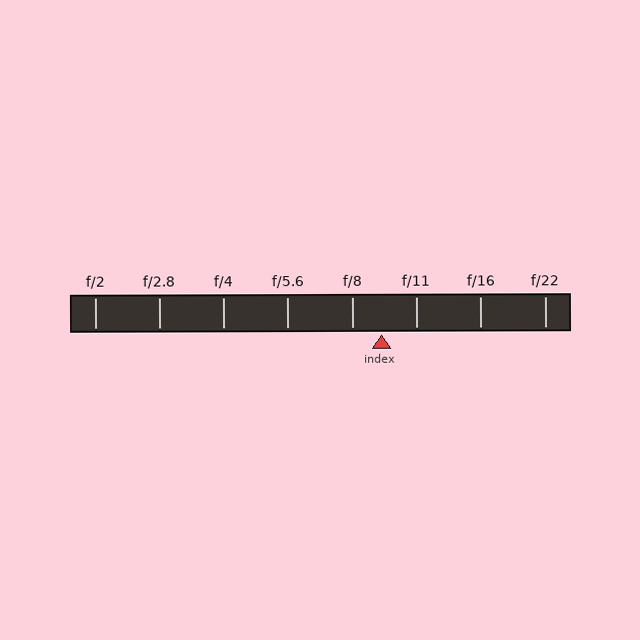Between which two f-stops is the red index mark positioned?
The index mark is between f/8 and f/11.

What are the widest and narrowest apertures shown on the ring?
The widest aperture shown is f/2 and the narrowest is f/22.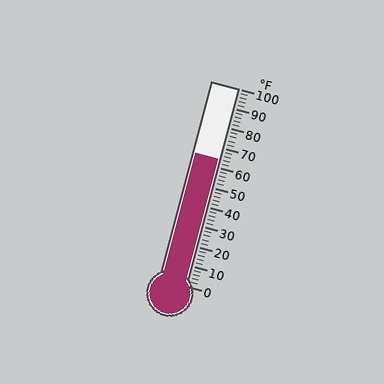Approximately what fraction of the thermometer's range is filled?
The thermometer is filled to approximately 65% of its range.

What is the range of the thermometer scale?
The thermometer scale ranges from 0°F to 100°F.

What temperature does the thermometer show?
The thermometer shows approximately 64°F.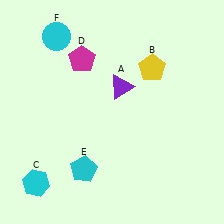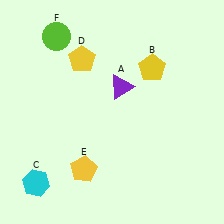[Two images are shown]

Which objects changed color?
D changed from magenta to yellow. E changed from cyan to yellow. F changed from cyan to lime.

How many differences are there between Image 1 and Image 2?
There are 3 differences between the two images.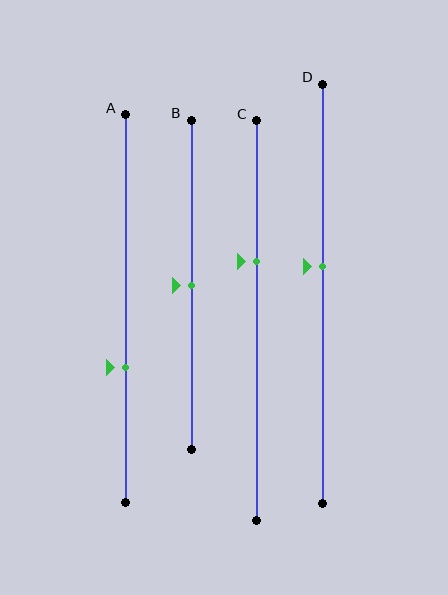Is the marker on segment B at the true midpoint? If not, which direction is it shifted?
Yes, the marker on segment B is at the true midpoint.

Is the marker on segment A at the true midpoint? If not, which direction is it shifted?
No, the marker on segment A is shifted downward by about 15% of the segment length.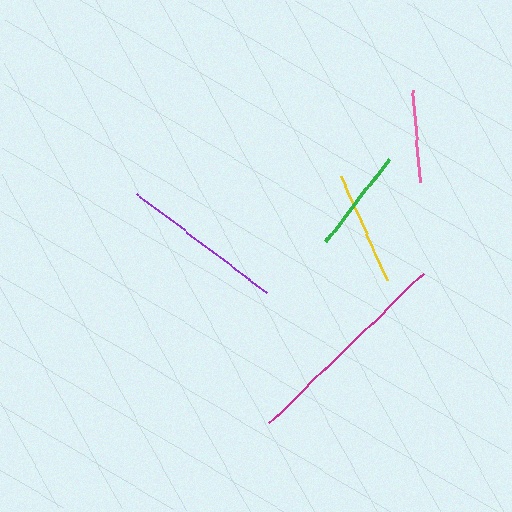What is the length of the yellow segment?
The yellow segment is approximately 113 pixels long.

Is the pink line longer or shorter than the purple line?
The purple line is longer than the pink line.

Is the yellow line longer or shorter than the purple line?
The purple line is longer than the yellow line.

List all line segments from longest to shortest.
From longest to shortest: magenta, purple, yellow, green, pink.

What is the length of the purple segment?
The purple segment is approximately 163 pixels long.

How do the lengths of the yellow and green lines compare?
The yellow and green lines are approximately the same length.